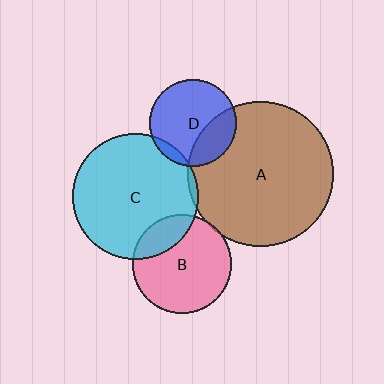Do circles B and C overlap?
Yes.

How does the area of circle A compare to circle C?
Approximately 1.3 times.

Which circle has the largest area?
Circle A (brown).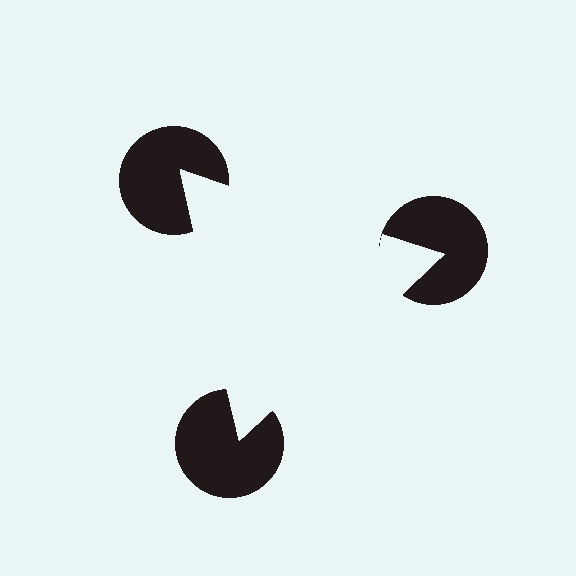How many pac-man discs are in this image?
There are 3 — one at each vertex of the illusory triangle.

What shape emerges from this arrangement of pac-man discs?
An illusory triangle — its edges are inferred from the aligned wedge cuts in the pac-man discs, not physically drawn.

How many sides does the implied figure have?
3 sides.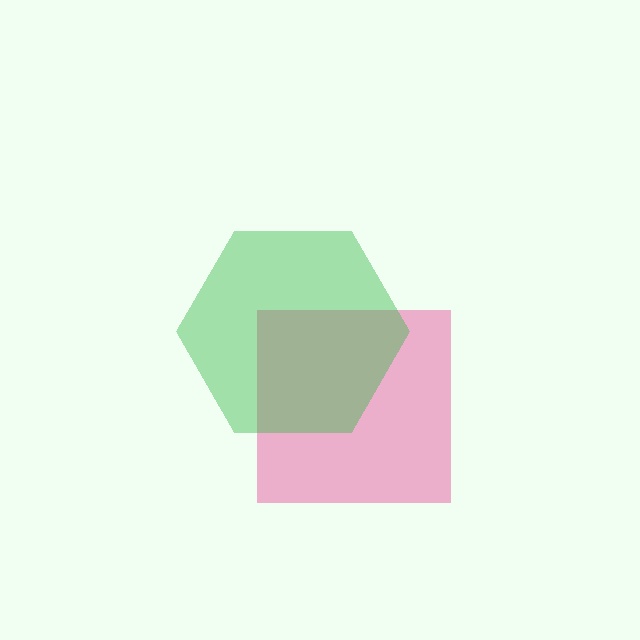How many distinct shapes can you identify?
There are 2 distinct shapes: a pink square, a green hexagon.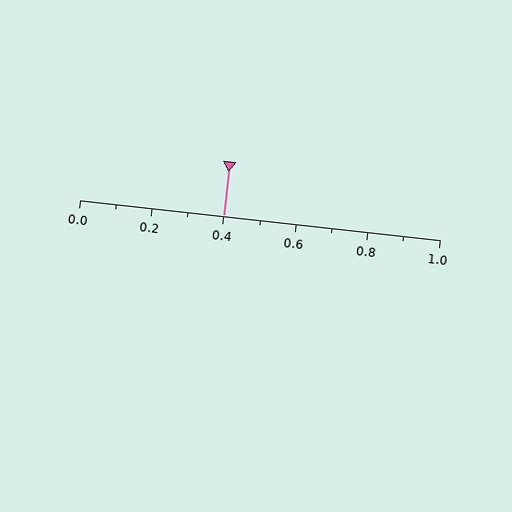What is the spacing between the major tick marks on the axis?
The major ticks are spaced 0.2 apart.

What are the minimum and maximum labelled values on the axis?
The axis runs from 0.0 to 1.0.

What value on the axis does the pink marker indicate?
The marker indicates approximately 0.4.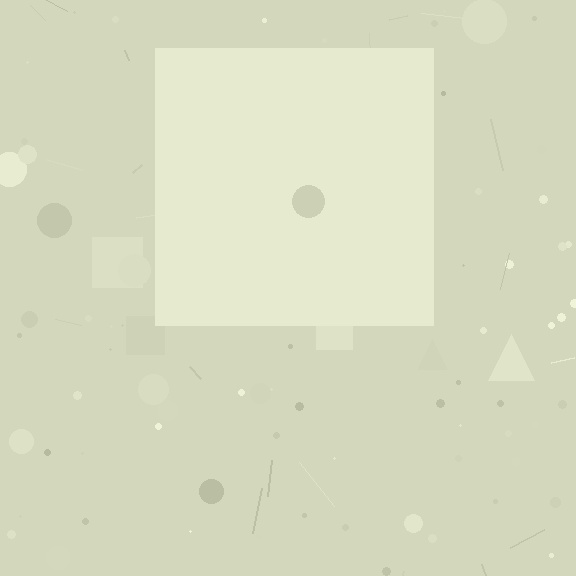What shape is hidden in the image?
A square is hidden in the image.